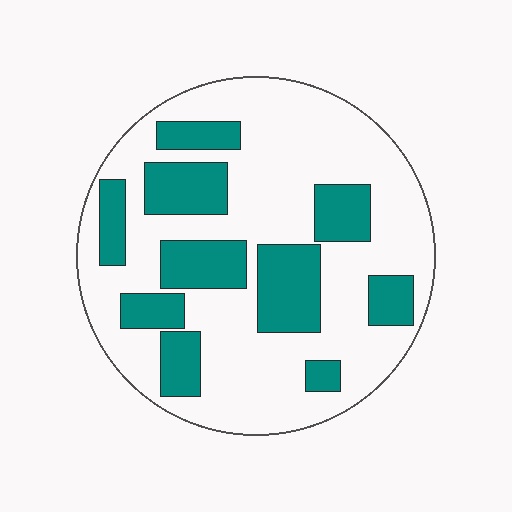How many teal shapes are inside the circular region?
10.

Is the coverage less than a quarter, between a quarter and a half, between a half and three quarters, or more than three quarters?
Between a quarter and a half.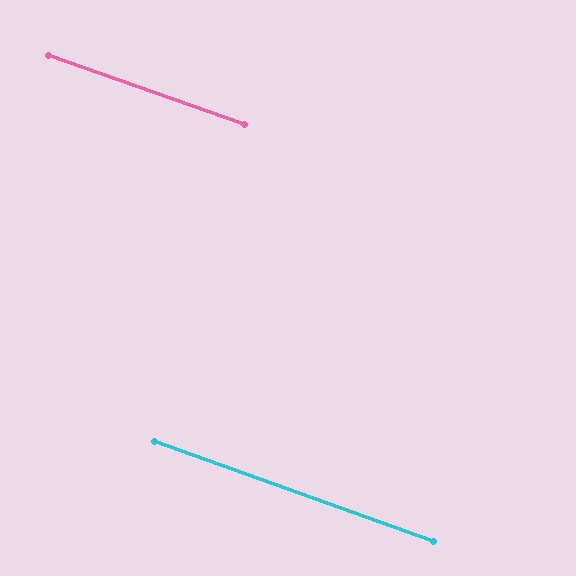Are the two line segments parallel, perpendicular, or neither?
Parallel — their directions differ by only 0.2°.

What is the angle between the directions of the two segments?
Approximately 0 degrees.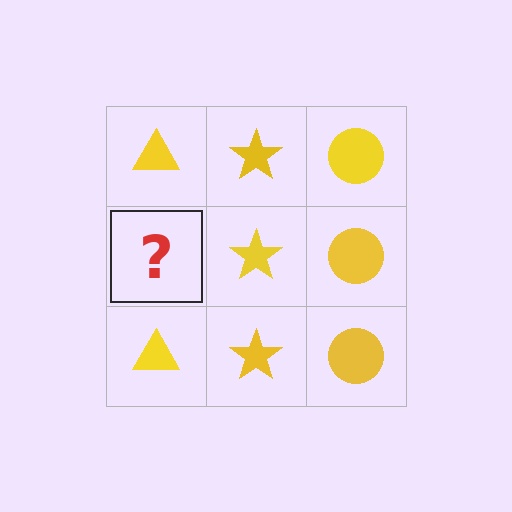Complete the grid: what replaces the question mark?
The question mark should be replaced with a yellow triangle.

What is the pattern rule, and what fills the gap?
The rule is that each column has a consistent shape. The gap should be filled with a yellow triangle.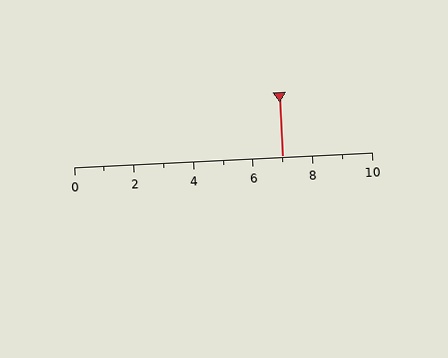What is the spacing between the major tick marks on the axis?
The major ticks are spaced 2 apart.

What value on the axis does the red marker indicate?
The marker indicates approximately 7.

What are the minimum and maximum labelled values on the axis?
The axis runs from 0 to 10.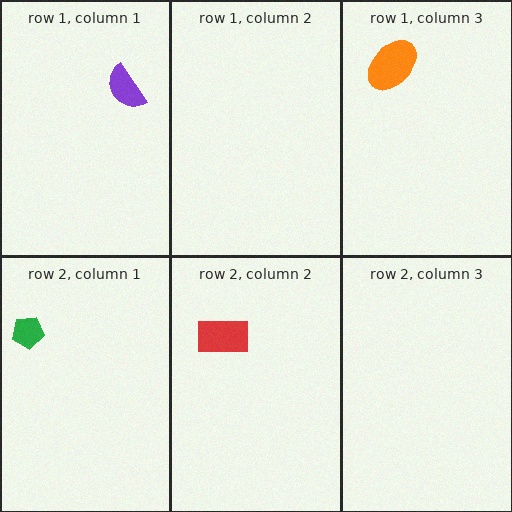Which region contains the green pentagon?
The row 2, column 1 region.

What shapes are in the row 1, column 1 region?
The purple semicircle.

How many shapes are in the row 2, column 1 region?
1.